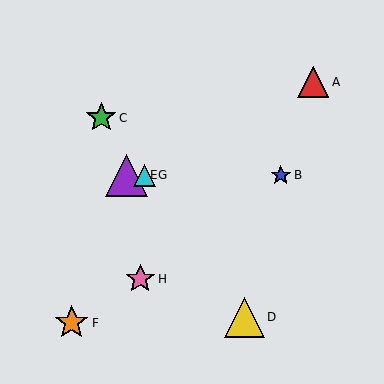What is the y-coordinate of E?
Object E is at y≈175.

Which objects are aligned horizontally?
Objects B, E, G are aligned horizontally.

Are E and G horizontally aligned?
Yes, both are at y≈175.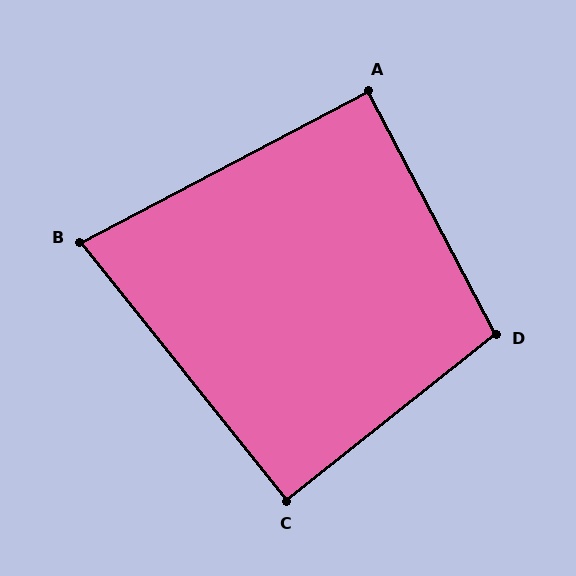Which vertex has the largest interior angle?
D, at approximately 101 degrees.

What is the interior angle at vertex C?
Approximately 90 degrees (approximately right).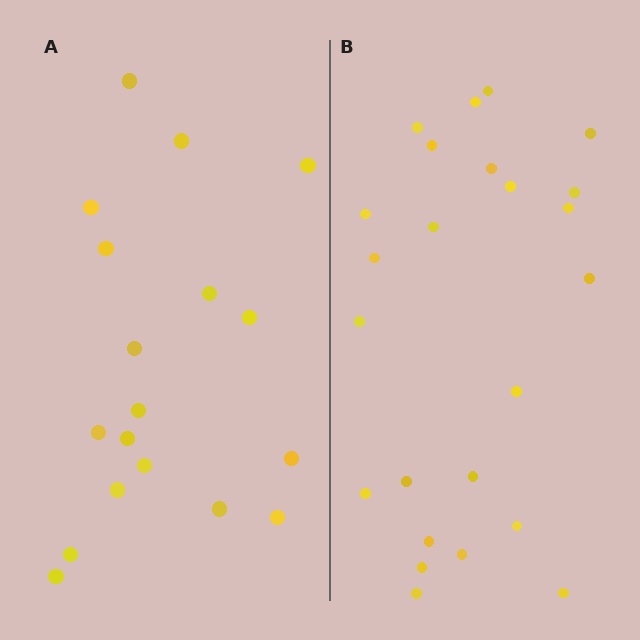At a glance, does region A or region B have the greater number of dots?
Region B (the right region) has more dots.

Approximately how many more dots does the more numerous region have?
Region B has about 6 more dots than region A.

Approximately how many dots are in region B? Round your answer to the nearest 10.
About 20 dots. (The exact count is 24, which rounds to 20.)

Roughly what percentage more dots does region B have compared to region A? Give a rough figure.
About 35% more.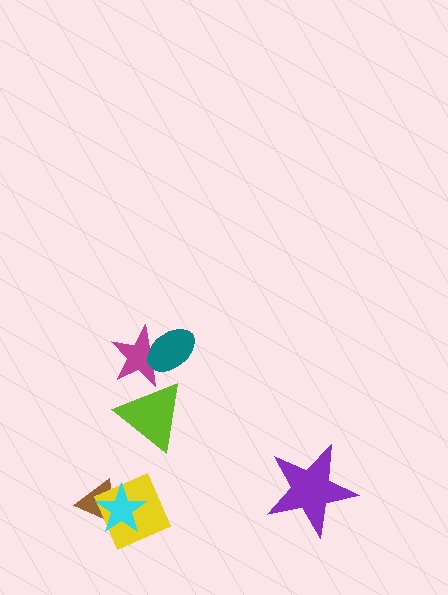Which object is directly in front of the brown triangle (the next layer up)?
The yellow diamond is directly in front of the brown triangle.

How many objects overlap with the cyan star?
2 objects overlap with the cyan star.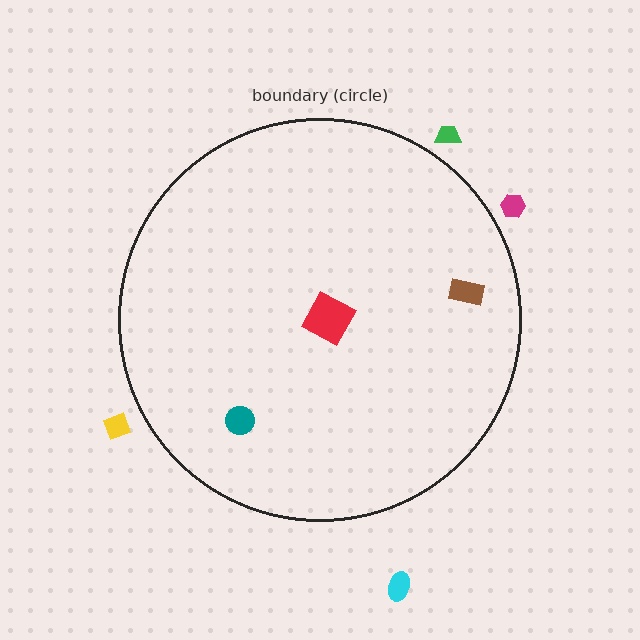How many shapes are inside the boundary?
3 inside, 4 outside.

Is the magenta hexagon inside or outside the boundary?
Outside.